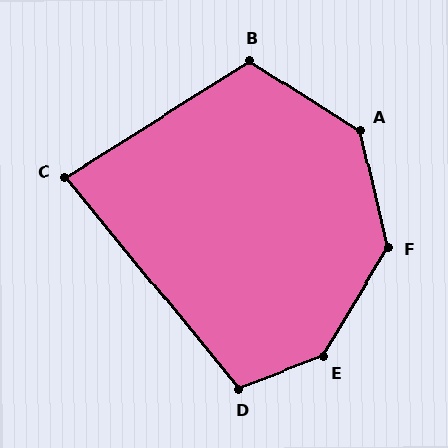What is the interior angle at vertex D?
Approximately 109 degrees (obtuse).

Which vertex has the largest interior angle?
E, at approximately 142 degrees.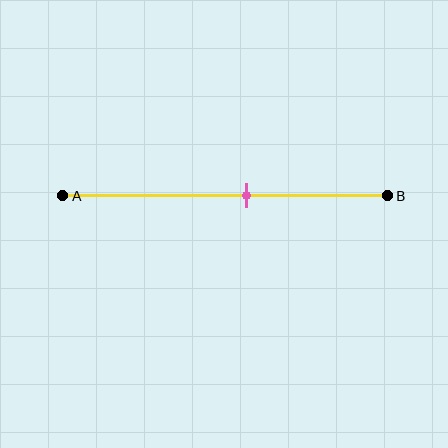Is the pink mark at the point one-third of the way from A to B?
No, the mark is at about 55% from A, not at the 33% one-third point.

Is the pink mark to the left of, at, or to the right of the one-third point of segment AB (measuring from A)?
The pink mark is to the right of the one-third point of segment AB.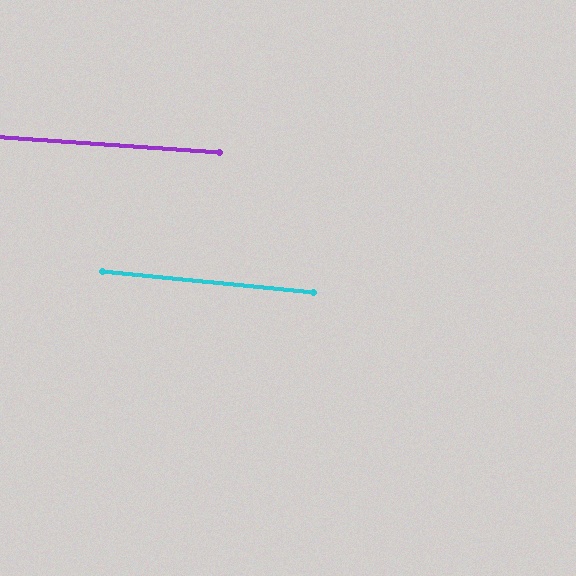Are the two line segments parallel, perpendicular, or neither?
Parallel — their directions differ by only 1.7°.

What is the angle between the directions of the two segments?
Approximately 2 degrees.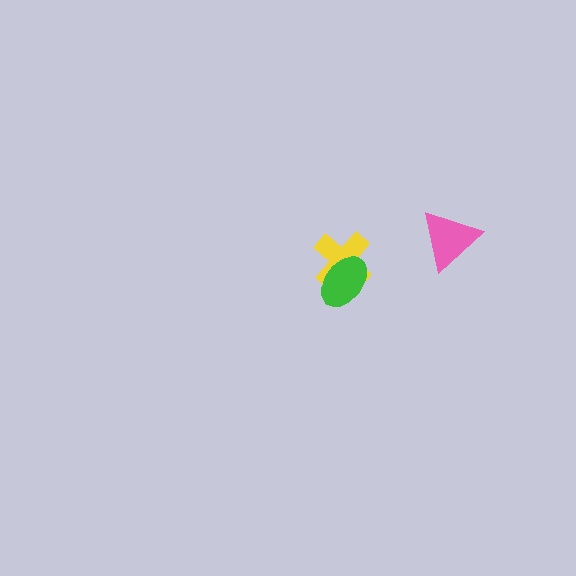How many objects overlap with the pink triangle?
0 objects overlap with the pink triangle.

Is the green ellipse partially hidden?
No, no other shape covers it.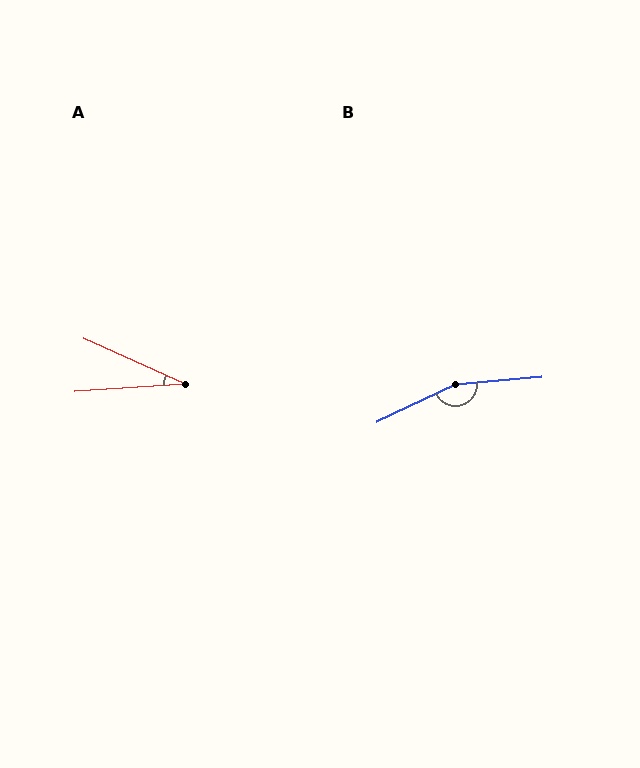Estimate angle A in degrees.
Approximately 28 degrees.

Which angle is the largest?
B, at approximately 160 degrees.